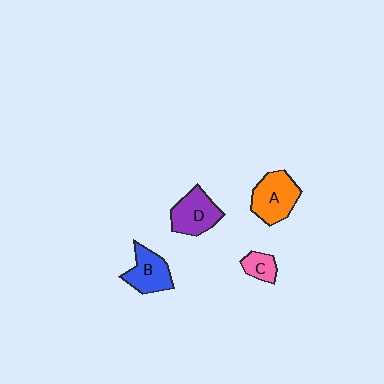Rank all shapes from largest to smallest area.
From largest to smallest: A (orange), D (purple), B (blue), C (pink).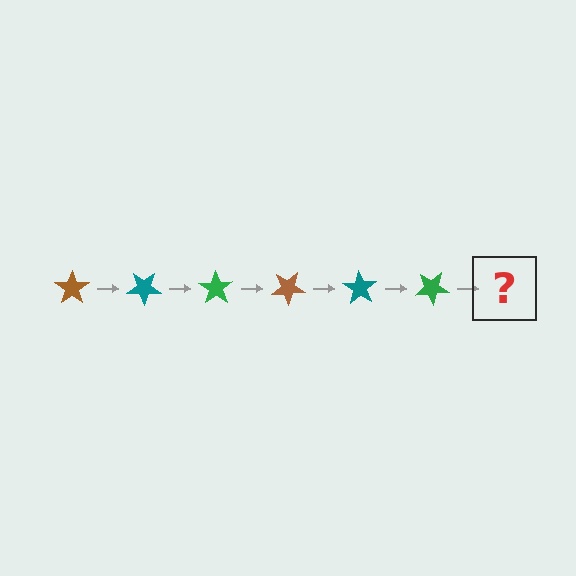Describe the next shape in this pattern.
It should be a brown star, rotated 210 degrees from the start.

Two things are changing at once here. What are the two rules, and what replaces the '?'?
The two rules are that it rotates 35 degrees each step and the color cycles through brown, teal, and green. The '?' should be a brown star, rotated 210 degrees from the start.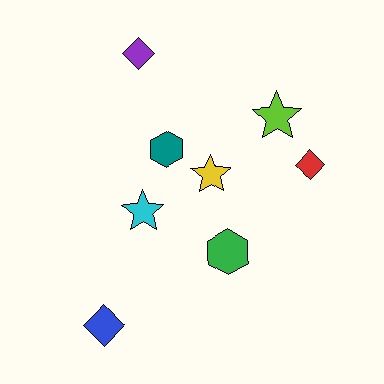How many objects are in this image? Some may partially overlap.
There are 8 objects.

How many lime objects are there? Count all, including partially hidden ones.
There is 1 lime object.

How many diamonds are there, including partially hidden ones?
There are 3 diamonds.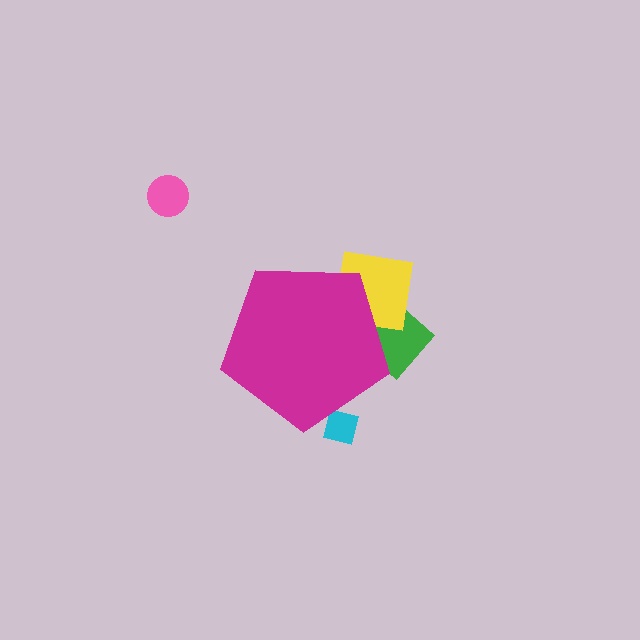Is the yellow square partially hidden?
Yes, the yellow square is partially hidden behind the magenta pentagon.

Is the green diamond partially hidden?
Yes, the green diamond is partially hidden behind the magenta pentagon.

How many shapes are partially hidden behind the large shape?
3 shapes are partially hidden.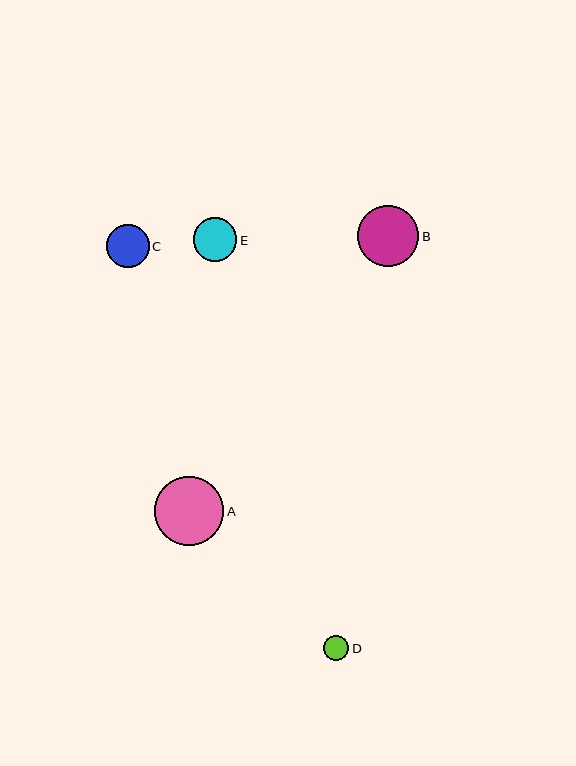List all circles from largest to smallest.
From largest to smallest: A, B, E, C, D.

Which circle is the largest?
Circle A is the largest with a size of approximately 69 pixels.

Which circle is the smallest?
Circle D is the smallest with a size of approximately 26 pixels.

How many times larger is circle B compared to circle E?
Circle B is approximately 1.4 times the size of circle E.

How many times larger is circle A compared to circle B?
Circle A is approximately 1.1 times the size of circle B.